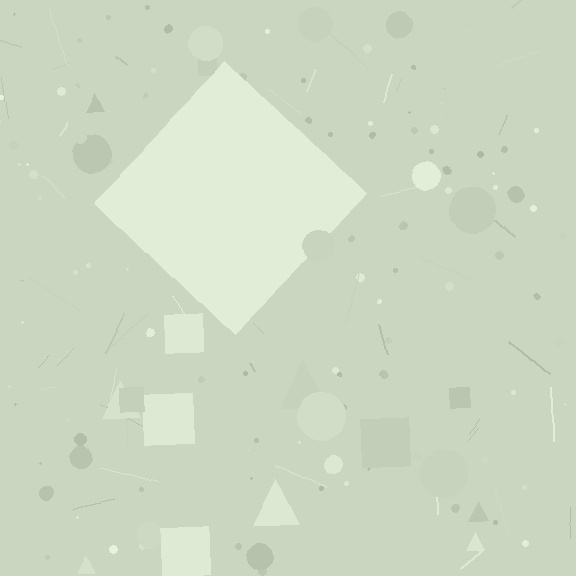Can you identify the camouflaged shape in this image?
The camouflaged shape is a diamond.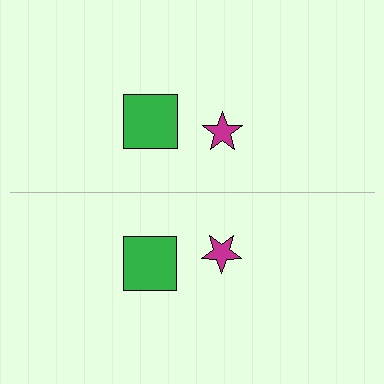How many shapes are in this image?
There are 4 shapes in this image.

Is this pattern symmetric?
Yes, this pattern has bilateral (reflection) symmetry.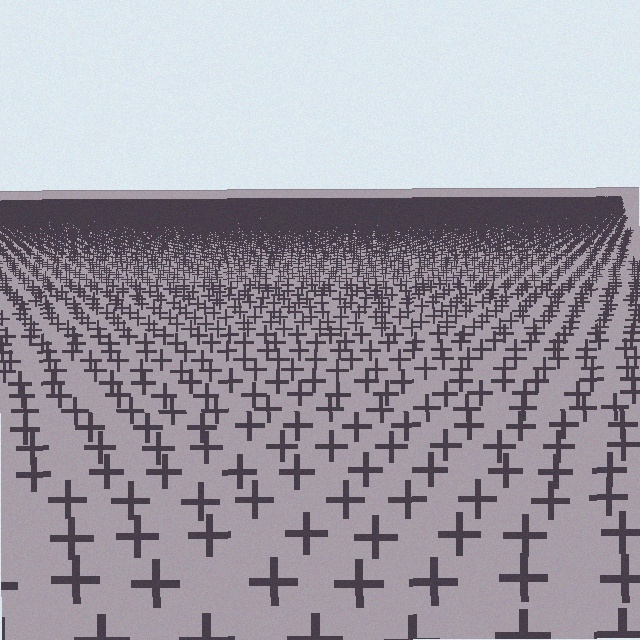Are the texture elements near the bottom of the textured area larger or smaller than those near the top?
Larger. Near the bottom, elements are closer to the viewer and appear at a bigger on-screen size.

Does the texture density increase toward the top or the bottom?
Density increases toward the top.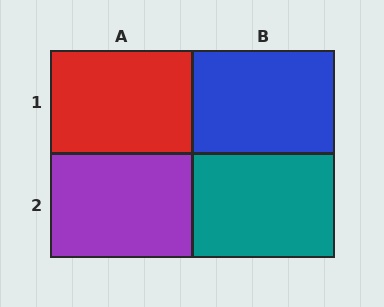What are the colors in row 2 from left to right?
Purple, teal.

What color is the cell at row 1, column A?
Red.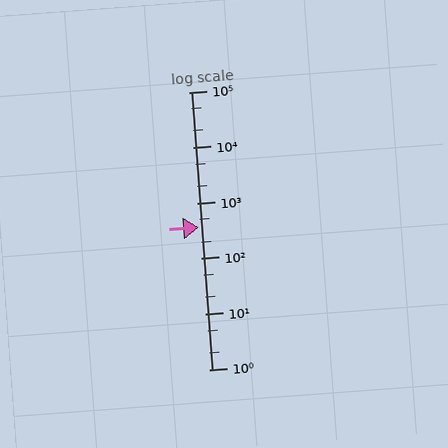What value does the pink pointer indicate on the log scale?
The pointer indicates approximately 370.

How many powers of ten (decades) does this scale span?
The scale spans 5 decades, from 1 to 100000.